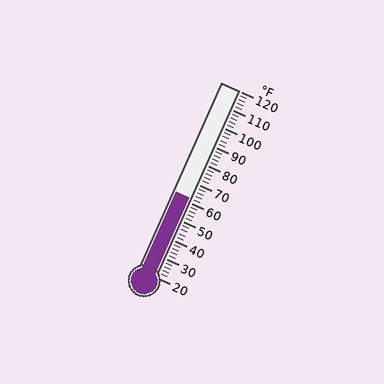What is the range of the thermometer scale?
The thermometer scale ranges from 20°F to 120°F.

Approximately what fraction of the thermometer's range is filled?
The thermometer is filled to approximately 40% of its range.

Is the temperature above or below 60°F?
The temperature is above 60°F.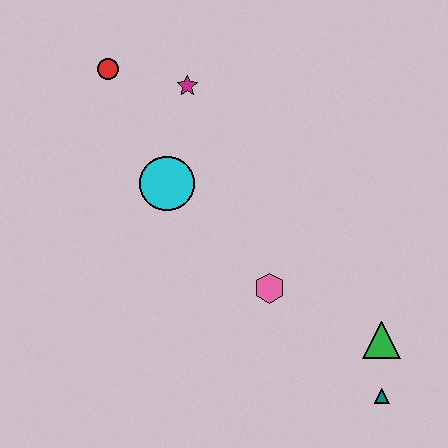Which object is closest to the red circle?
The magenta star is closest to the red circle.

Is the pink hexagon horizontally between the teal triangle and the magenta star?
Yes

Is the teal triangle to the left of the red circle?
No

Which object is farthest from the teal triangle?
The red circle is farthest from the teal triangle.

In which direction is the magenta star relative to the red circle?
The magenta star is to the right of the red circle.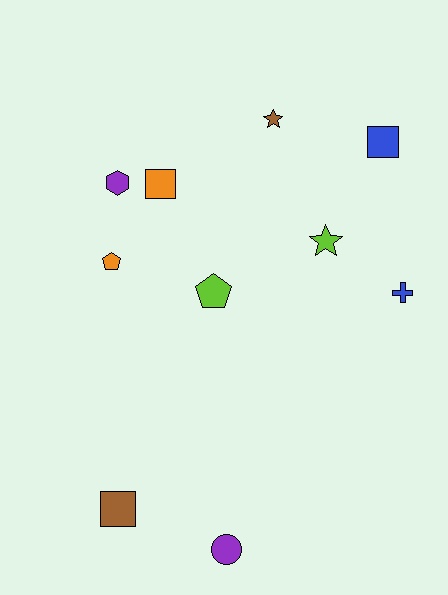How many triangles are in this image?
There are no triangles.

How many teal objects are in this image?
There are no teal objects.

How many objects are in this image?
There are 10 objects.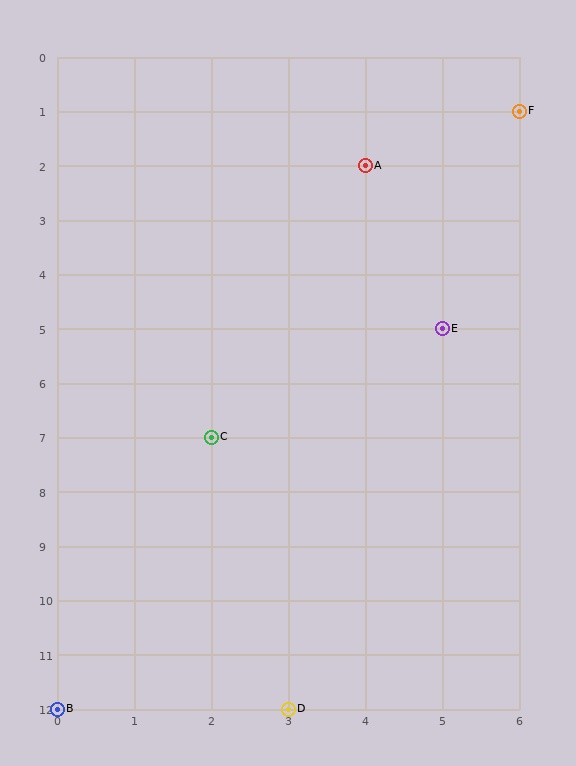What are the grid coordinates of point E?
Point E is at grid coordinates (5, 5).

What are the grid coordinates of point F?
Point F is at grid coordinates (6, 1).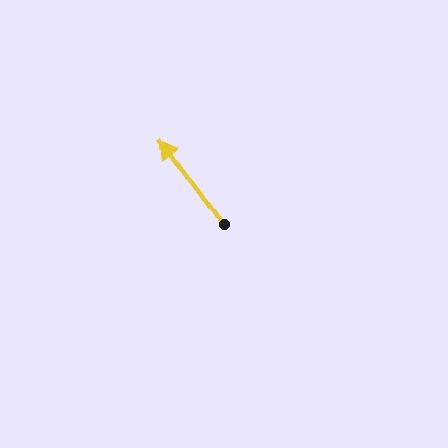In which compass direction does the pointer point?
Northwest.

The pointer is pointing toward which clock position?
Roughly 11 o'clock.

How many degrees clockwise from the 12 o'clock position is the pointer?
Approximately 324 degrees.